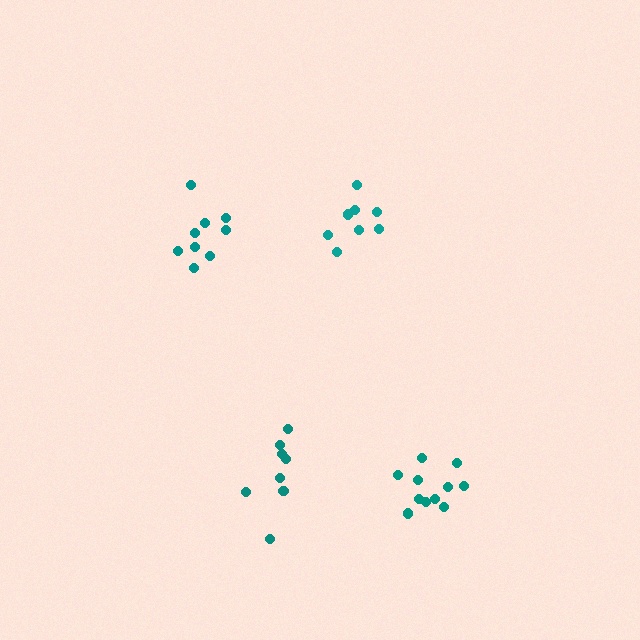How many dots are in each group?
Group 1: 9 dots, Group 2: 9 dots, Group 3: 9 dots, Group 4: 12 dots (39 total).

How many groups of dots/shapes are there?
There are 4 groups.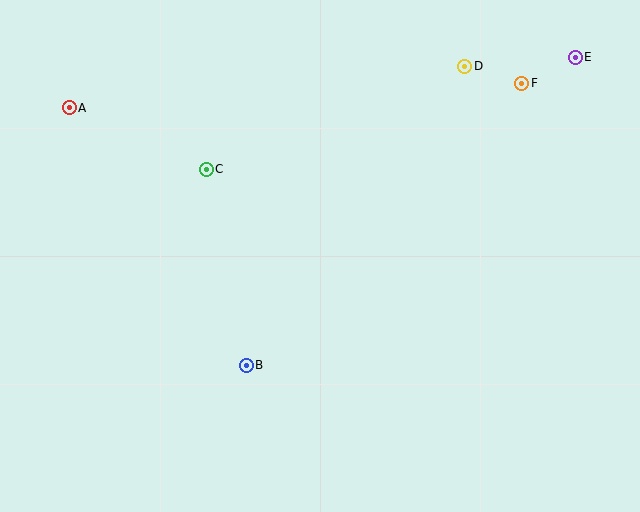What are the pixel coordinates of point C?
Point C is at (206, 169).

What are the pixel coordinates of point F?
Point F is at (522, 83).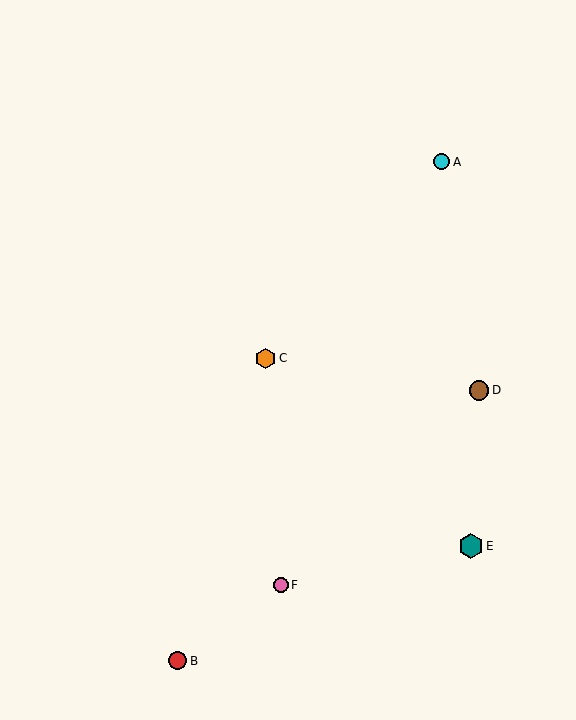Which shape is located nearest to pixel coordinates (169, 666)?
The red circle (labeled B) at (178, 661) is nearest to that location.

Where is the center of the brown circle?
The center of the brown circle is at (479, 390).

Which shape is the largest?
The teal hexagon (labeled E) is the largest.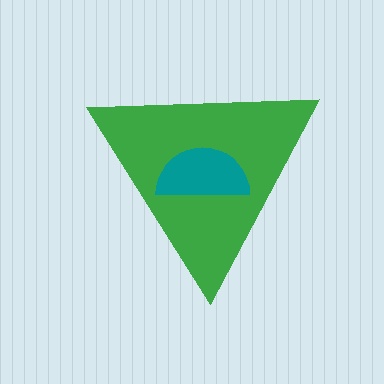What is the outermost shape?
The green triangle.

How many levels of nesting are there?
2.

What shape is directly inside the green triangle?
The teal semicircle.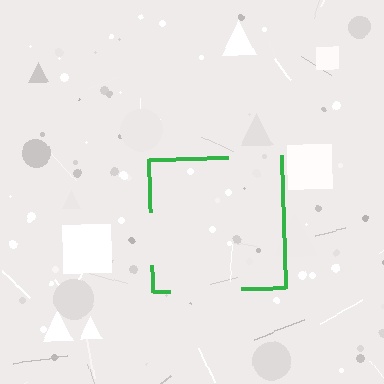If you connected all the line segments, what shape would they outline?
They would outline a square.